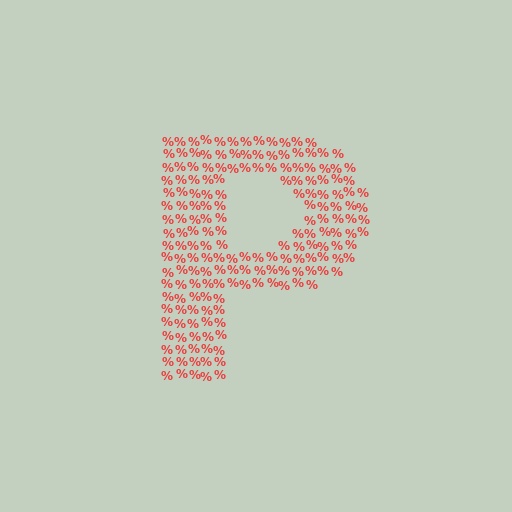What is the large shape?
The large shape is the letter P.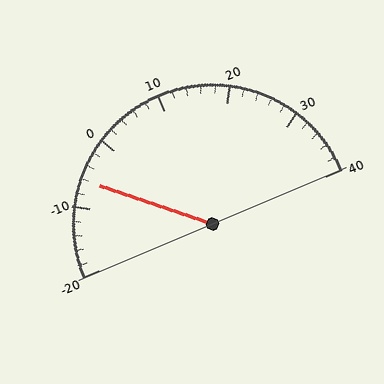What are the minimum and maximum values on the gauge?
The gauge ranges from -20 to 40.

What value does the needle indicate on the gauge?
The needle indicates approximately -6.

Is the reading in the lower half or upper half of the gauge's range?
The reading is in the lower half of the range (-20 to 40).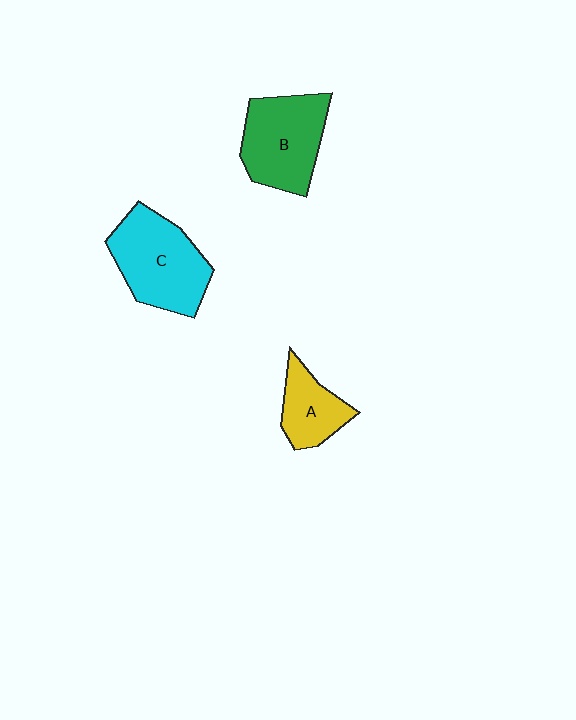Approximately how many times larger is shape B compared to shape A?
Approximately 1.7 times.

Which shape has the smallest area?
Shape A (yellow).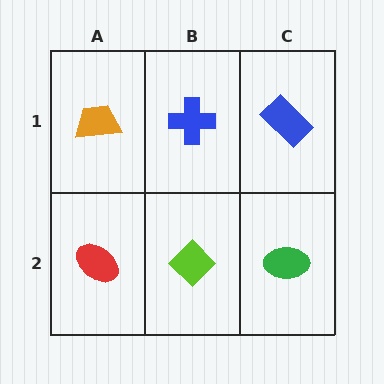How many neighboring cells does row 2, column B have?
3.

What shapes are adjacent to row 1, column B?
A lime diamond (row 2, column B), an orange trapezoid (row 1, column A), a blue rectangle (row 1, column C).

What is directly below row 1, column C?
A green ellipse.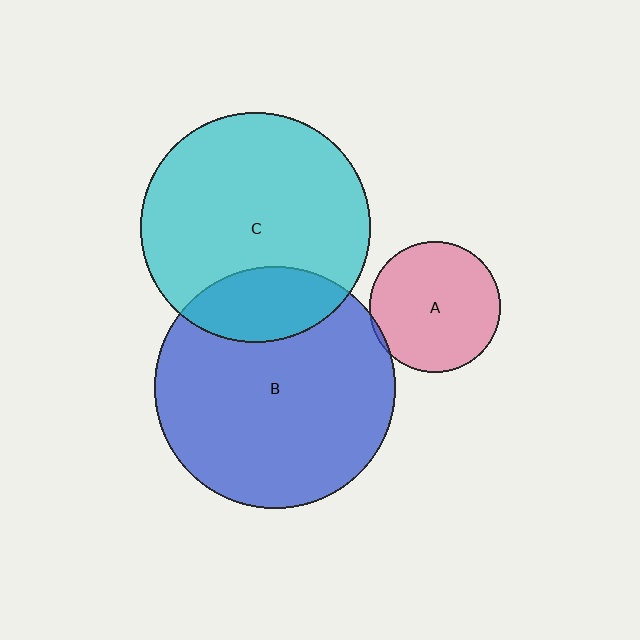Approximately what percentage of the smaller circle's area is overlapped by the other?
Approximately 20%.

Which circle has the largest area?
Circle B (blue).